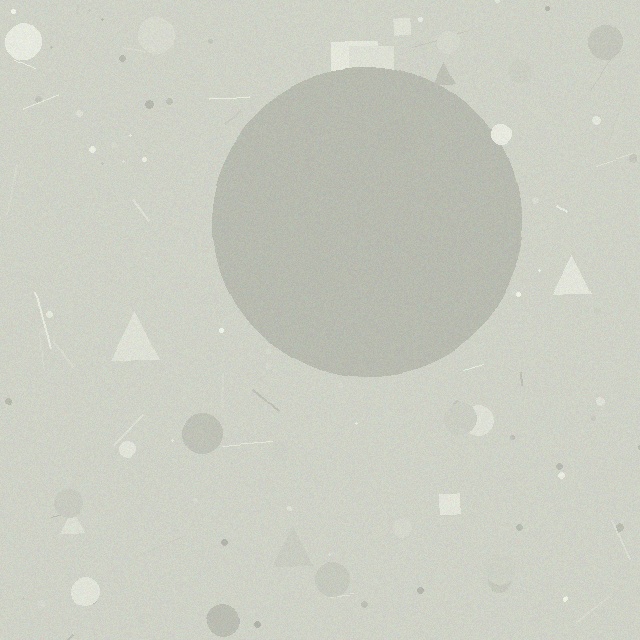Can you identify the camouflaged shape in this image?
The camouflaged shape is a circle.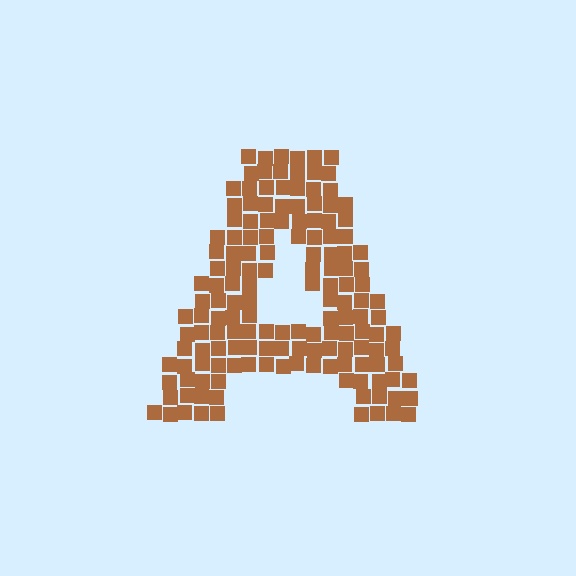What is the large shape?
The large shape is the letter A.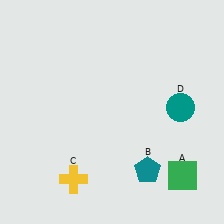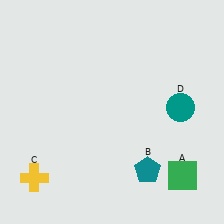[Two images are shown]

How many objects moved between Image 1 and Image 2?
1 object moved between the two images.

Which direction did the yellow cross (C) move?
The yellow cross (C) moved left.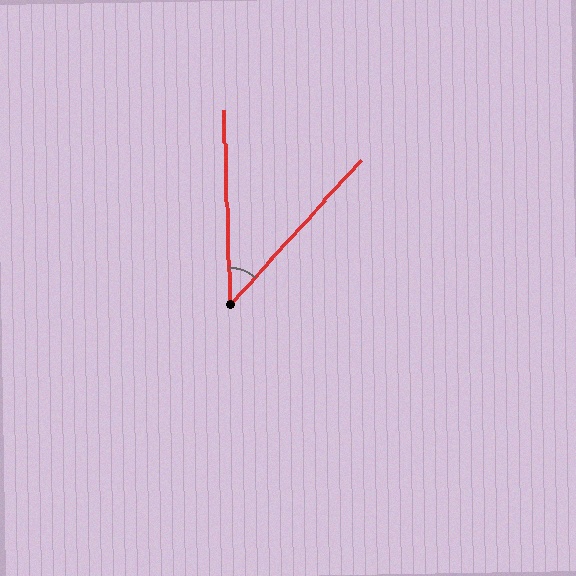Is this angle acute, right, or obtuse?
It is acute.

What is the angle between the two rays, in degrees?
Approximately 44 degrees.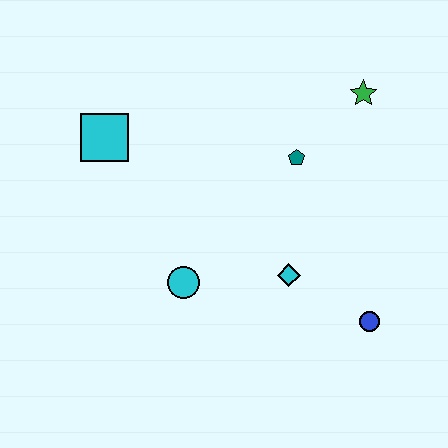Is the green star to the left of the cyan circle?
No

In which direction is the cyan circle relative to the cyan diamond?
The cyan circle is to the left of the cyan diamond.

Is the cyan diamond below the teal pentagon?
Yes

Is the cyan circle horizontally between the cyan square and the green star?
Yes